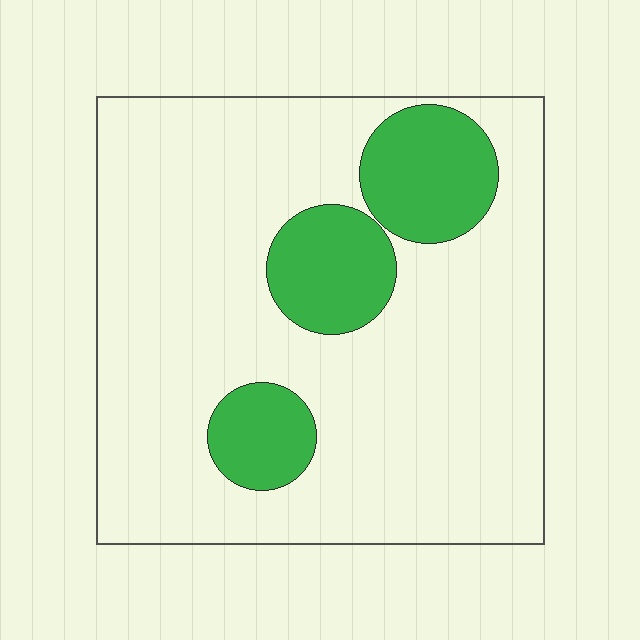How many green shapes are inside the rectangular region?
3.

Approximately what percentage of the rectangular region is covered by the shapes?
Approximately 20%.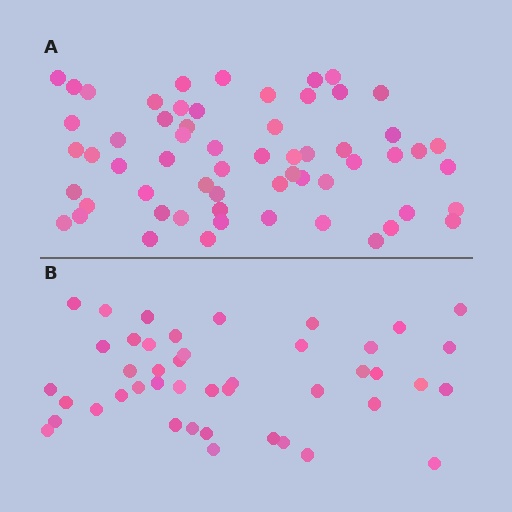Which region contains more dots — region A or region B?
Region A (the top region) has more dots.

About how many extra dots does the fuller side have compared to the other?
Region A has approximately 15 more dots than region B.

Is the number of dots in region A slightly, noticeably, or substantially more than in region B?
Region A has noticeably more, but not dramatically so. The ratio is roughly 1.4 to 1.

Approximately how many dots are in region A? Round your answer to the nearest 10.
About 60 dots.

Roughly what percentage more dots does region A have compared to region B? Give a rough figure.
About 35% more.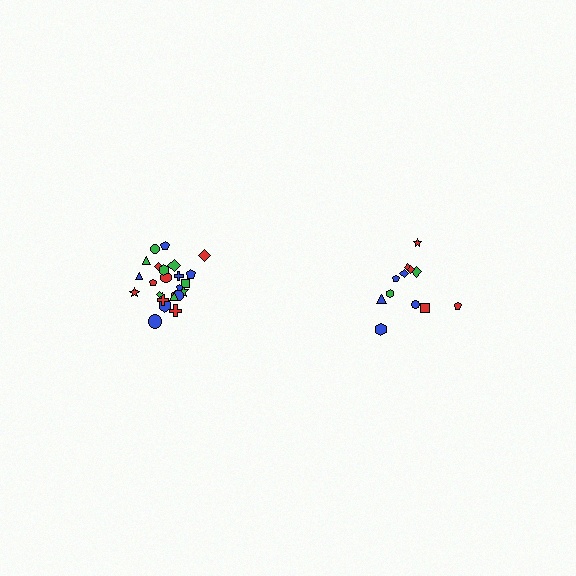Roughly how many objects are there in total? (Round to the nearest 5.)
Roughly 35 objects in total.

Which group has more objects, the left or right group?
The left group.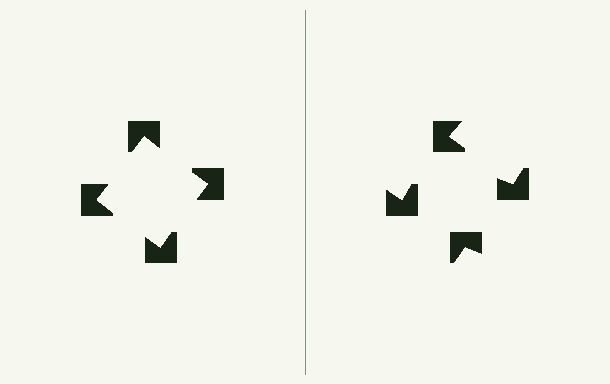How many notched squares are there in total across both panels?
8 — 4 on each side.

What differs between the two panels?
The notched squares are positioned identically on both sides; only the wedge orientations differ. On the left they align to a square; on the right they are misaligned.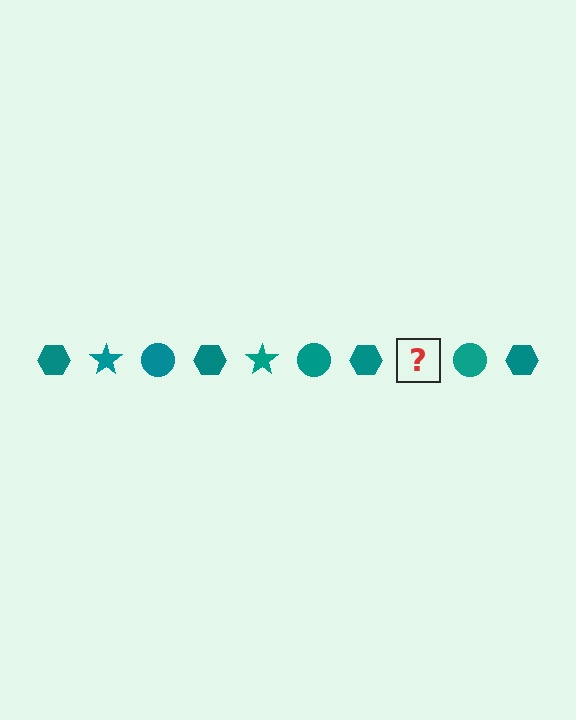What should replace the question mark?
The question mark should be replaced with a teal star.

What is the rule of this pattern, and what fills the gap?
The rule is that the pattern cycles through hexagon, star, circle shapes in teal. The gap should be filled with a teal star.